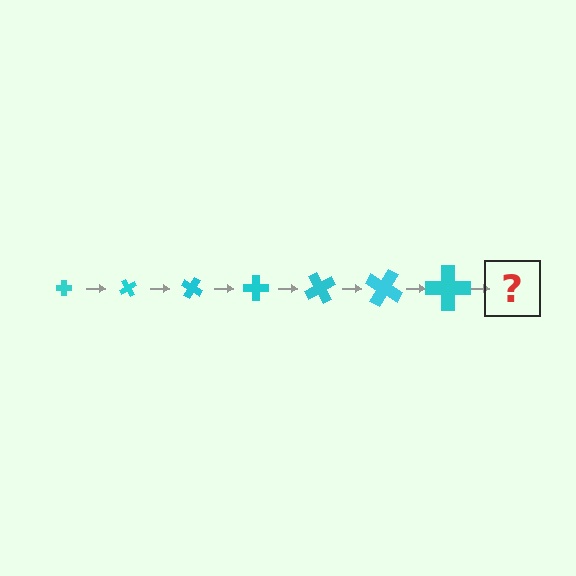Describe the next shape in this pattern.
It should be a cross, larger than the previous one and rotated 420 degrees from the start.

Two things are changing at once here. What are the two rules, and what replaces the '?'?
The two rules are that the cross grows larger each step and it rotates 60 degrees each step. The '?' should be a cross, larger than the previous one and rotated 420 degrees from the start.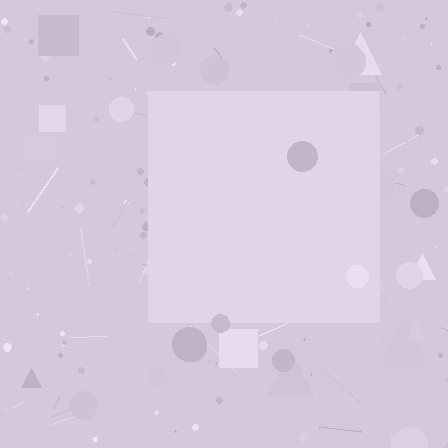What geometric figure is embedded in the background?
A square is embedded in the background.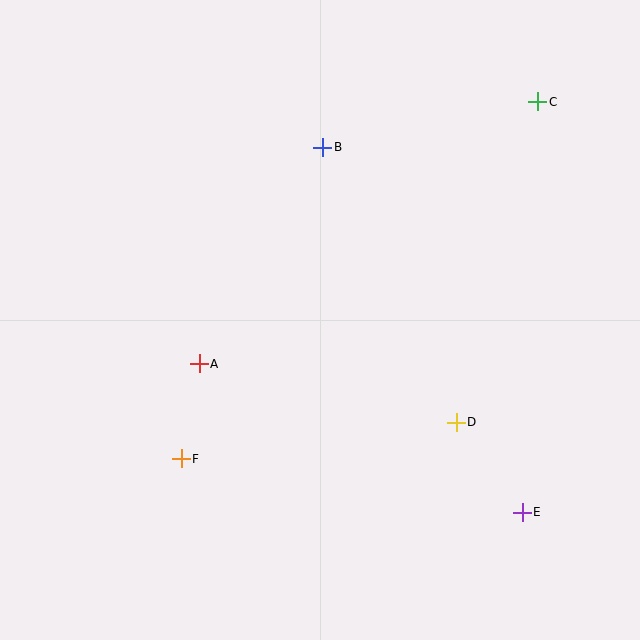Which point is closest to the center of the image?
Point A at (199, 364) is closest to the center.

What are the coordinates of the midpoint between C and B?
The midpoint between C and B is at (430, 125).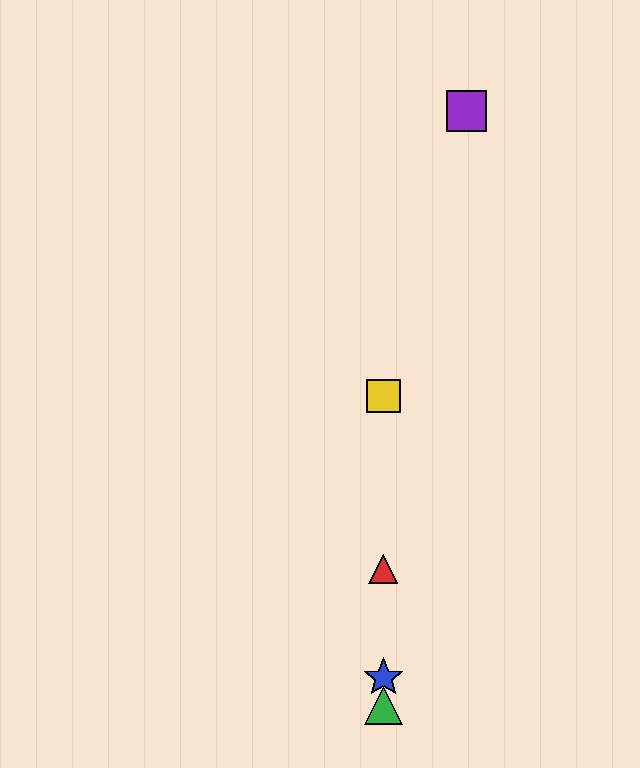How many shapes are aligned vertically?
4 shapes (the red triangle, the blue star, the green triangle, the yellow square) are aligned vertically.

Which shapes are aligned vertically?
The red triangle, the blue star, the green triangle, the yellow square are aligned vertically.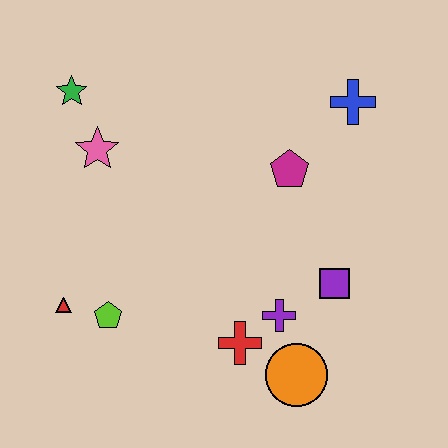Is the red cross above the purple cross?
No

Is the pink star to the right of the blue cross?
No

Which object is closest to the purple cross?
The red cross is closest to the purple cross.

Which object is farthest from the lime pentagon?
The blue cross is farthest from the lime pentagon.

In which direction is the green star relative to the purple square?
The green star is to the left of the purple square.